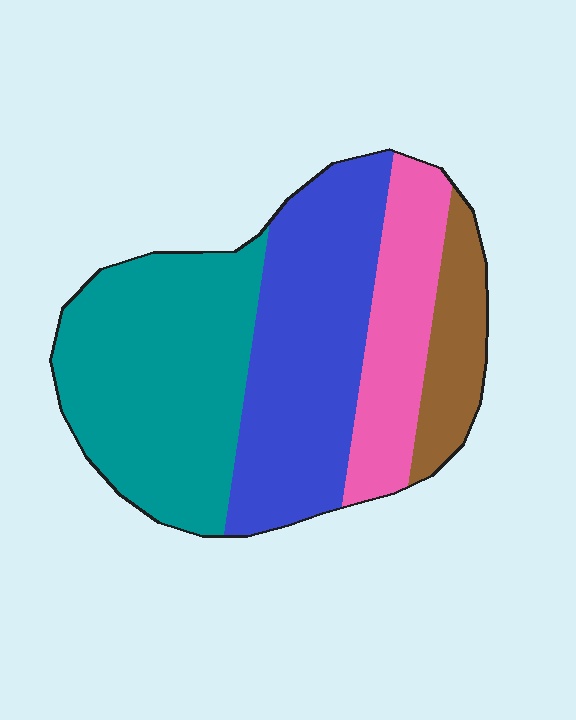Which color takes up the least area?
Brown, at roughly 10%.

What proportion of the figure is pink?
Pink takes up about one sixth (1/6) of the figure.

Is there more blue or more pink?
Blue.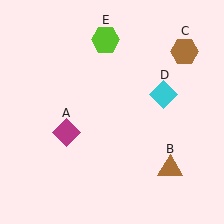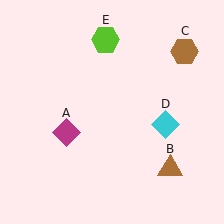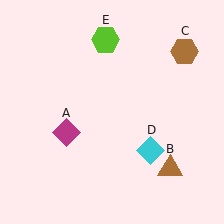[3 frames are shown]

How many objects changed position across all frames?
1 object changed position: cyan diamond (object D).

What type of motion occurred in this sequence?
The cyan diamond (object D) rotated clockwise around the center of the scene.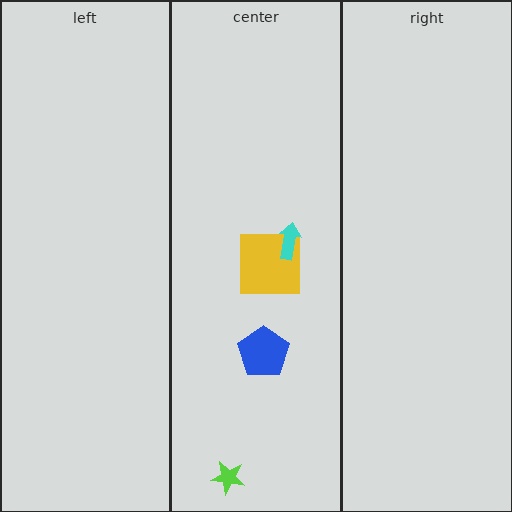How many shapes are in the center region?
4.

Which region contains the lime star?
The center region.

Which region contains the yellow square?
The center region.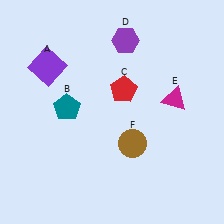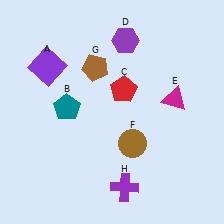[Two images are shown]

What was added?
A brown pentagon (G), a purple cross (H) were added in Image 2.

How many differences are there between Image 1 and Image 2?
There are 2 differences between the two images.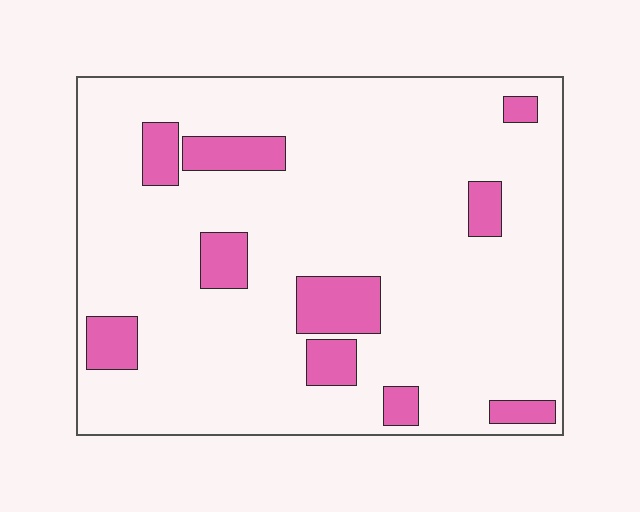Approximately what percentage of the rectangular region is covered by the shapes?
Approximately 15%.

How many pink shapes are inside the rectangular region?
10.